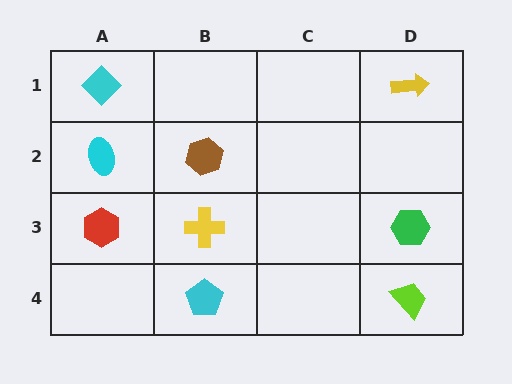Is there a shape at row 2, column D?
No, that cell is empty.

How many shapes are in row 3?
3 shapes.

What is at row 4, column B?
A cyan pentagon.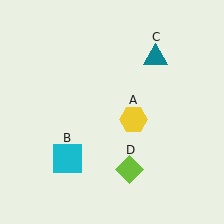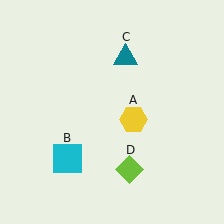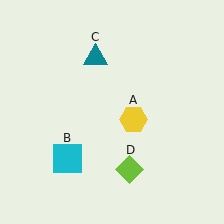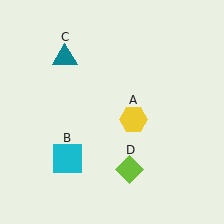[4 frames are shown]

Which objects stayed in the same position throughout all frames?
Yellow hexagon (object A) and cyan square (object B) and lime diamond (object D) remained stationary.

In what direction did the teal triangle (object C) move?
The teal triangle (object C) moved left.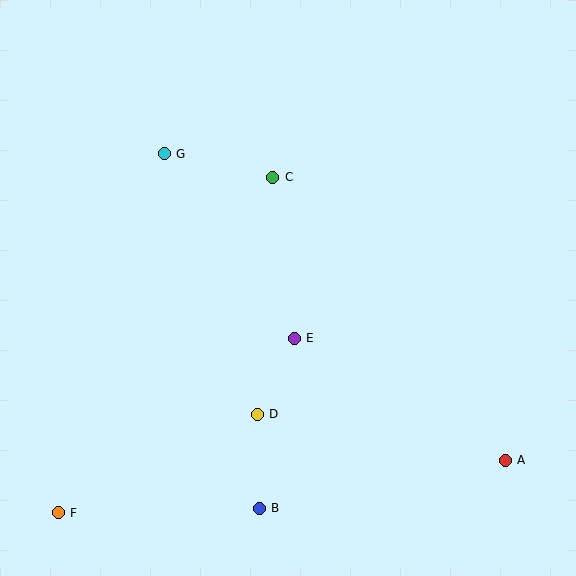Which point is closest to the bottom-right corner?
Point A is closest to the bottom-right corner.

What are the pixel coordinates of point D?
Point D is at (257, 414).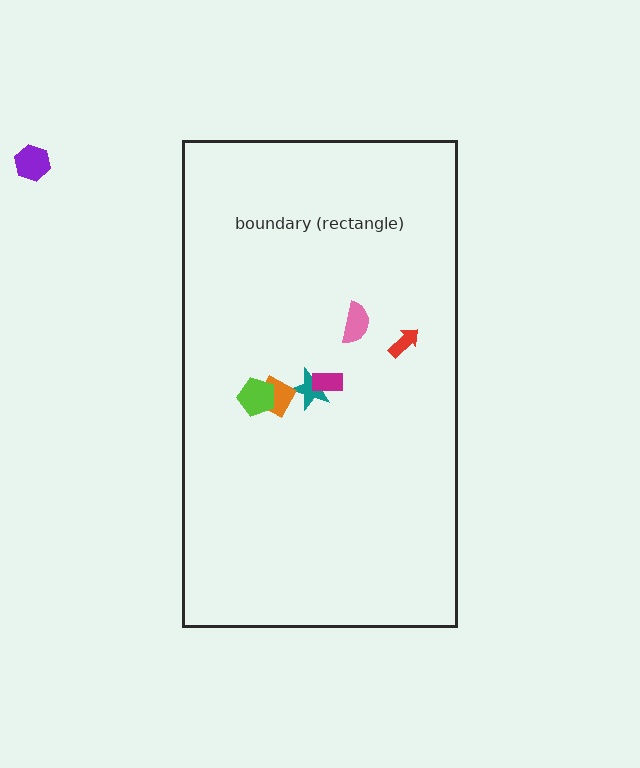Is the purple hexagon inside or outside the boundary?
Outside.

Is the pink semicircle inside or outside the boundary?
Inside.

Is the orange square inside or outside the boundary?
Inside.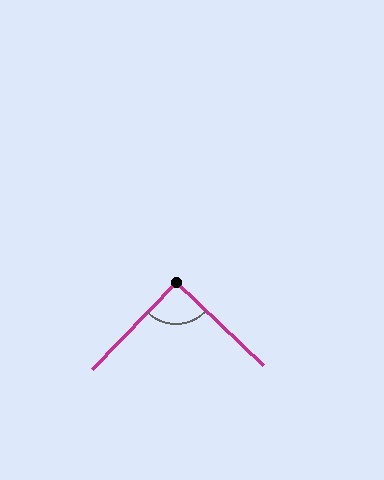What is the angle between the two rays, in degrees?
Approximately 90 degrees.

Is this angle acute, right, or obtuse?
It is approximately a right angle.